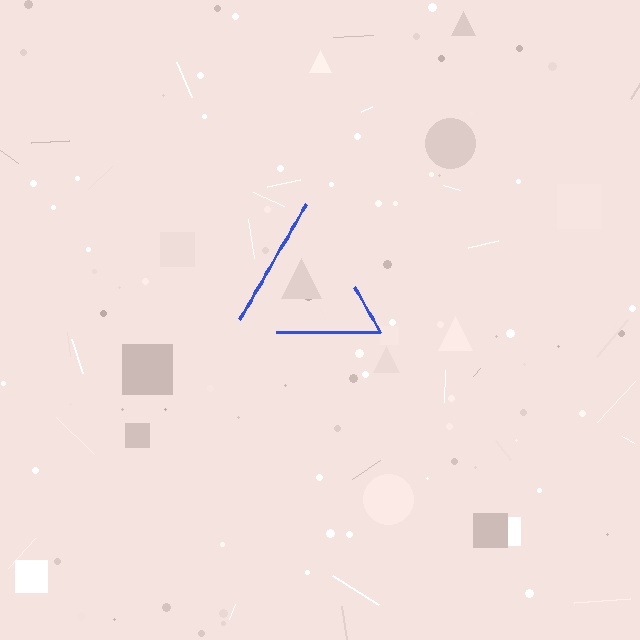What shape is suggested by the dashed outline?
The dashed outline suggests a triangle.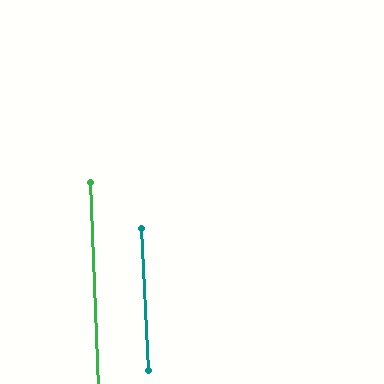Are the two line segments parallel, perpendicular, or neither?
Parallel — their directions differ by only 0.8°.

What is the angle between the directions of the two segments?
Approximately 1 degree.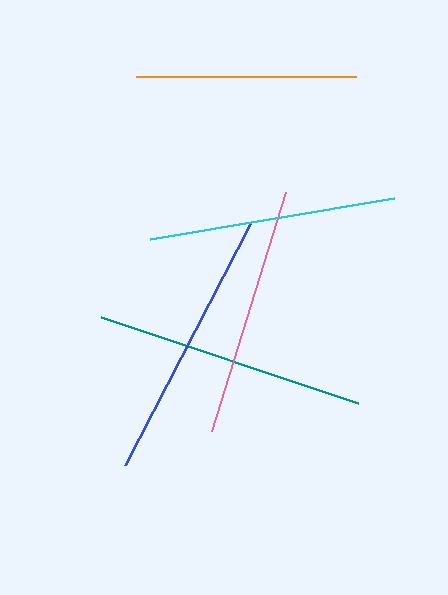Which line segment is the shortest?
The orange line is the shortest at approximately 220 pixels.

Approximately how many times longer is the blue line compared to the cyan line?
The blue line is approximately 1.1 times the length of the cyan line.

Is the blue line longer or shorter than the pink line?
The blue line is longer than the pink line.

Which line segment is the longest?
The blue line is the longest at approximately 273 pixels.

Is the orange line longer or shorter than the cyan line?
The cyan line is longer than the orange line.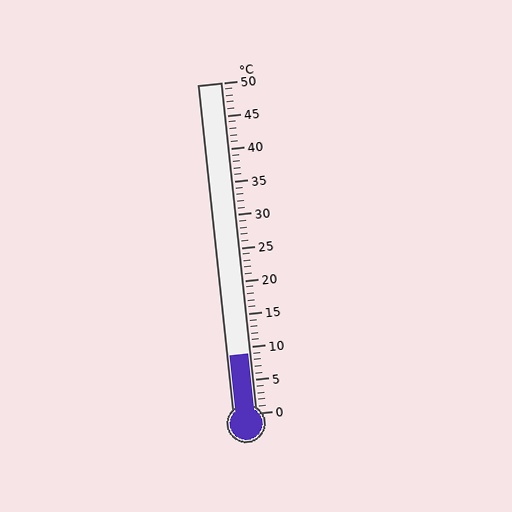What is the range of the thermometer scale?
The thermometer scale ranges from 0°C to 50°C.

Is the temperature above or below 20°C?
The temperature is below 20°C.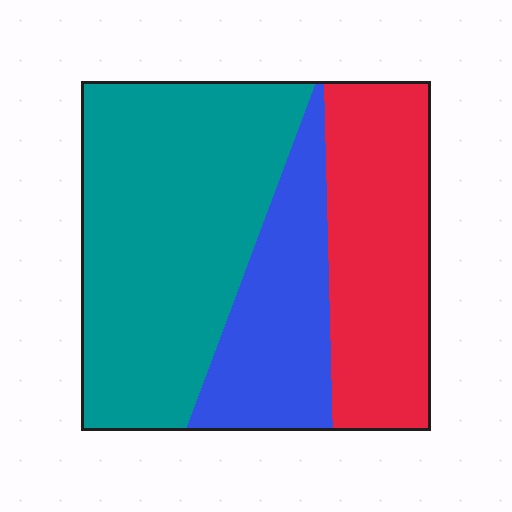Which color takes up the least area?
Blue, at roughly 20%.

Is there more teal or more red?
Teal.